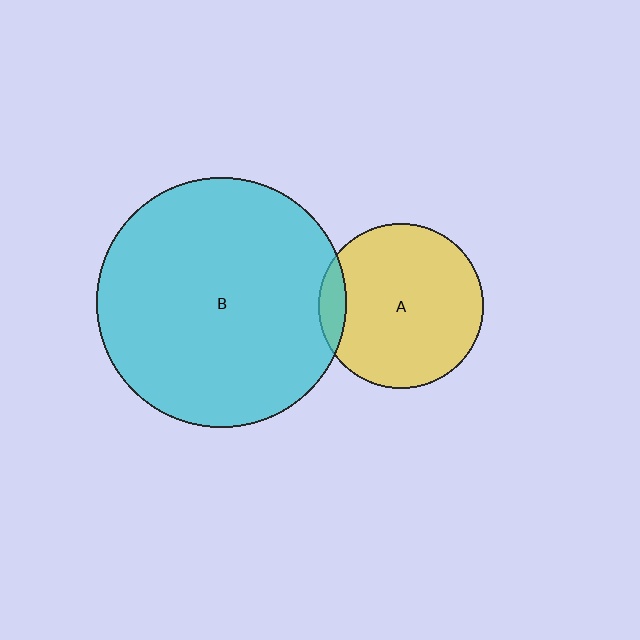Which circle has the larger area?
Circle B (cyan).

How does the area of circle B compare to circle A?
Approximately 2.3 times.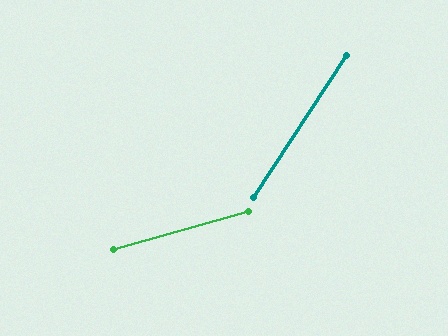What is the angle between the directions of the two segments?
Approximately 41 degrees.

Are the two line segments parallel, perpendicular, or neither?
Neither parallel nor perpendicular — they differ by about 41°.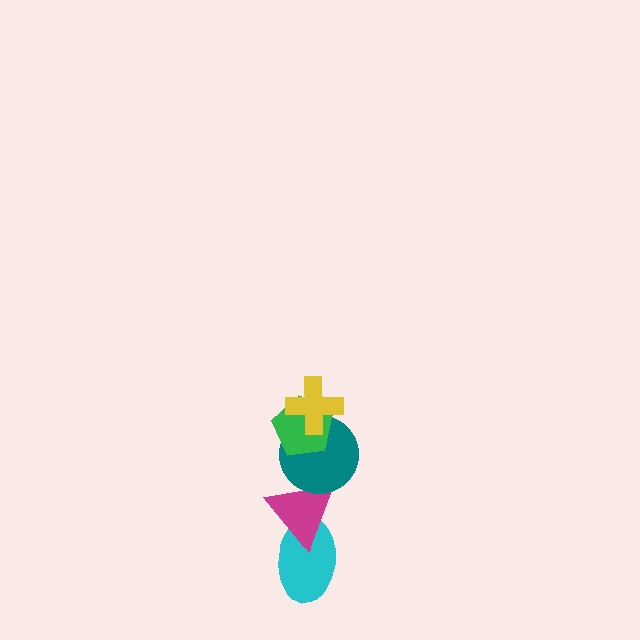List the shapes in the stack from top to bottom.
From top to bottom: the yellow cross, the green pentagon, the teal circle, the magenta triangle, the cyan ellipse.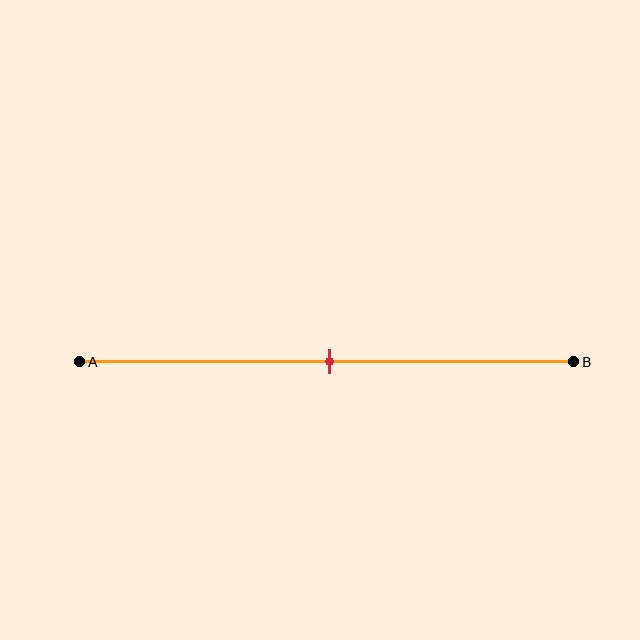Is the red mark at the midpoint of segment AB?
Yes, the mark is approximately at the midpoint.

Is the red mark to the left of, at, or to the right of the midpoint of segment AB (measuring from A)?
The red mark is approximately at the midpoint of segment AB.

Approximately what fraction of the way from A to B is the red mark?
The red mark is approximately 50% of the way from A to B.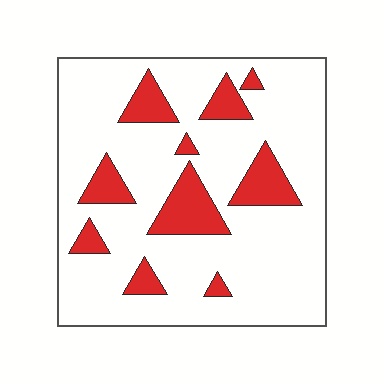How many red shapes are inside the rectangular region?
10.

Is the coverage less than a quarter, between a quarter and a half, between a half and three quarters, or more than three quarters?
Less than a quarter.